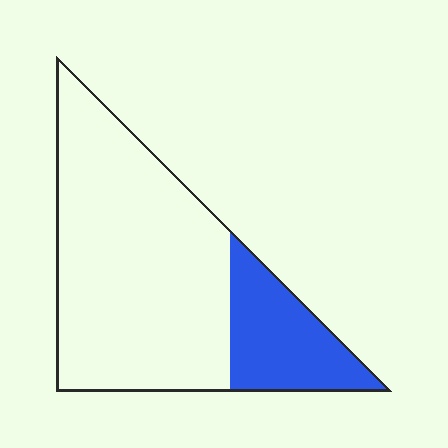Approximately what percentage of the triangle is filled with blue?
Approximately 25%.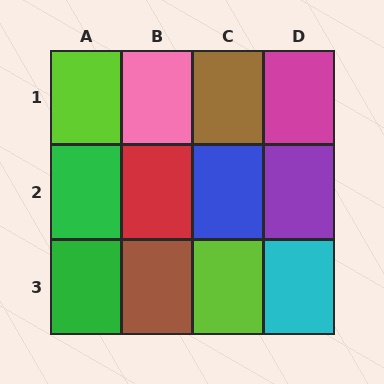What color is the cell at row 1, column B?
Pink.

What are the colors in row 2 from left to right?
Green, red, blue, purple.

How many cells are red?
1 cell is red.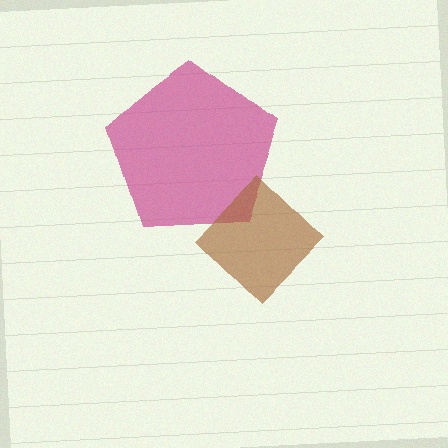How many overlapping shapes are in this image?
There are 2 overlapping shapes in the image.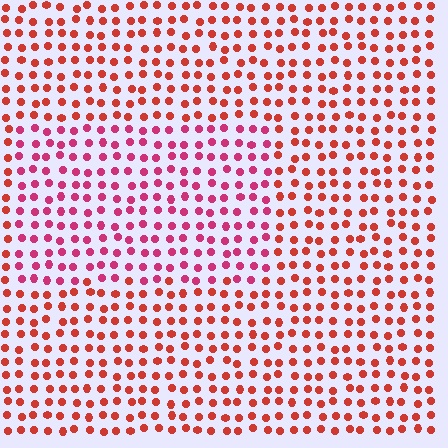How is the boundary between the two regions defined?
The boundary is defined purely by a slight shift in hue (about 30 degrees). Spacing, size, and orientation are identical on both sides.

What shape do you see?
I see a rectangle.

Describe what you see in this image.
The image is filled with small red elements in a uniform arrangement. A rectangle-shaped region is visible where the elements are tinted to a slightly different hue, forming a subtle color boundary.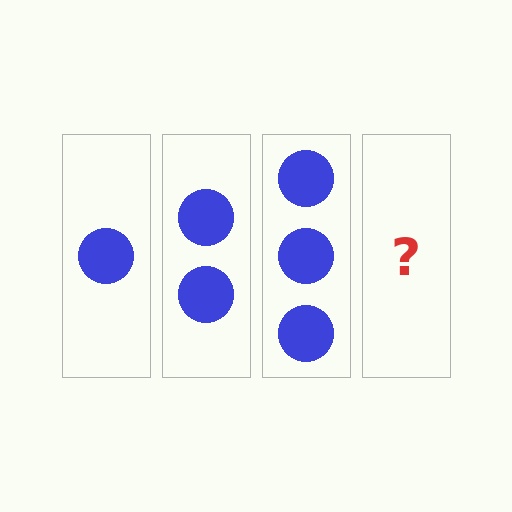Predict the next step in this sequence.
The next step is 4 circles.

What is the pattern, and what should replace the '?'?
The pattern is that each step adds one more circle. The '?' should be 4 circles.